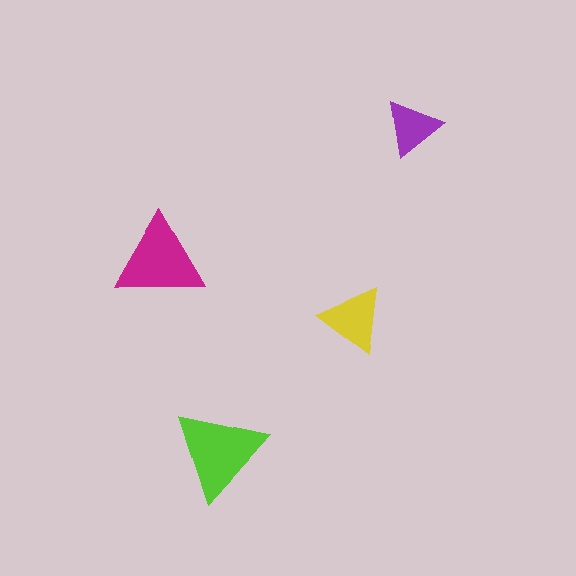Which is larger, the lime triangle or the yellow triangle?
The lime one.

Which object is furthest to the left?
The magenta triangle is leftmost.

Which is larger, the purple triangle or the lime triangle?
The lime one.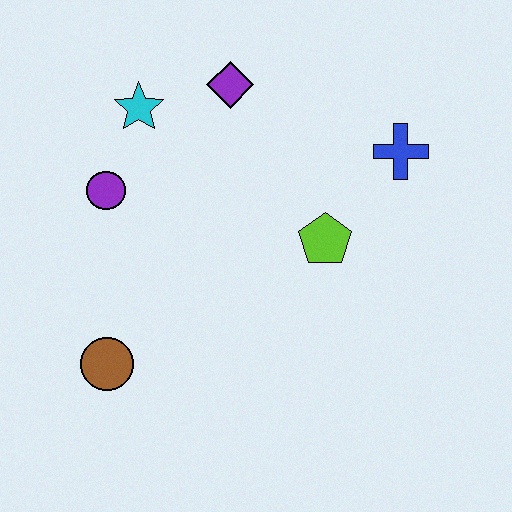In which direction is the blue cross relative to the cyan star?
The blue cross is to the right of the cyan star.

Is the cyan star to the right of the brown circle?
Yes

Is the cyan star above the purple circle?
Yes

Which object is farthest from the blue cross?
The brown circle is farthest from the blue cross.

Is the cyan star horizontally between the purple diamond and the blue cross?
No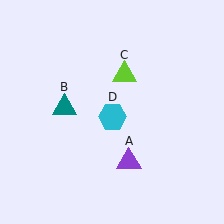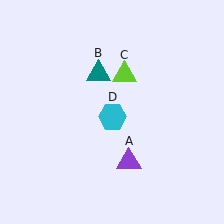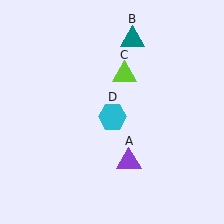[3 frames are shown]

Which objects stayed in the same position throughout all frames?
Purple triangle (object A) and lime triangle (object C) and cyan hexagon (object D) remained stationary.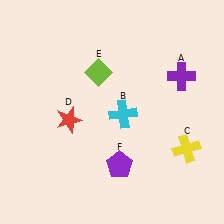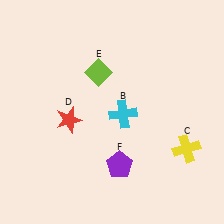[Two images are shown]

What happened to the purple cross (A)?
The purple cross (A) was removed in Image 2. It was in the top-right area of Image 1.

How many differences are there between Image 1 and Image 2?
There is 1 difference between the two images.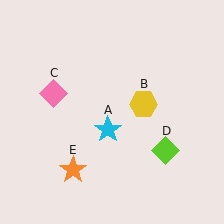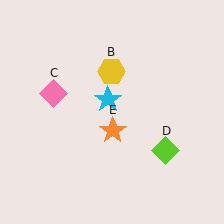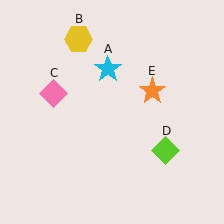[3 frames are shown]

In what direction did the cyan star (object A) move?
The cyan star (object A) moved up.